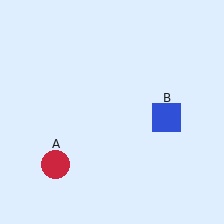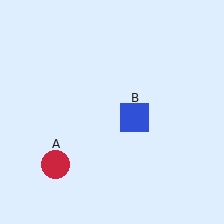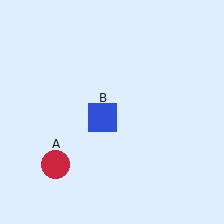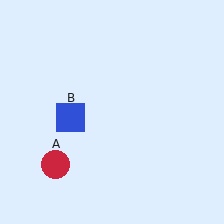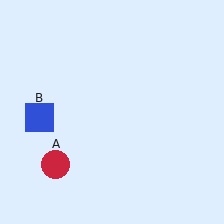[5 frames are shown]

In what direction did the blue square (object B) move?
The blue square (object B) moved left.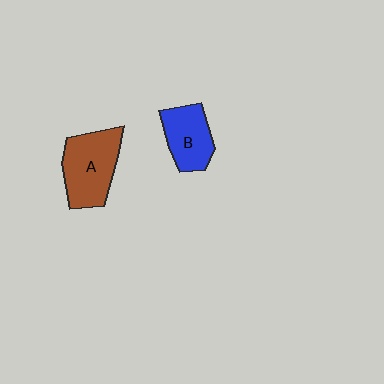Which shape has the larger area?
Shape A (brown).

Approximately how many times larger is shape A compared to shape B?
Approximately 1.4 times.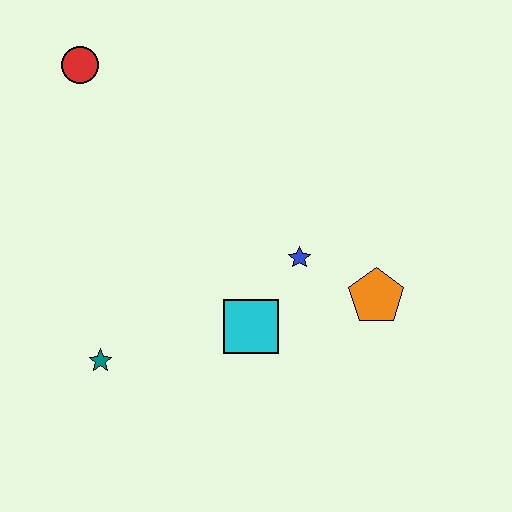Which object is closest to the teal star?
The cyan square is closest to the teal star.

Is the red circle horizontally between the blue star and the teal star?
No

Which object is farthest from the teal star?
The red circle is farthest from the teal star.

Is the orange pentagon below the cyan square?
No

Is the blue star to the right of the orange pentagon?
No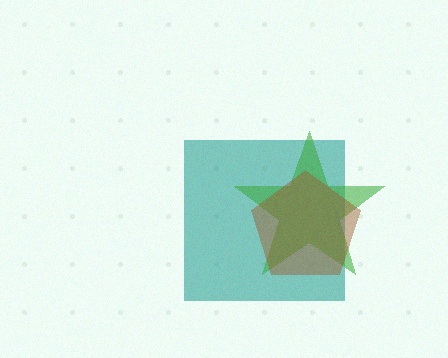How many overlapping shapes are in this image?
There are 3 overlapping shapes in the image.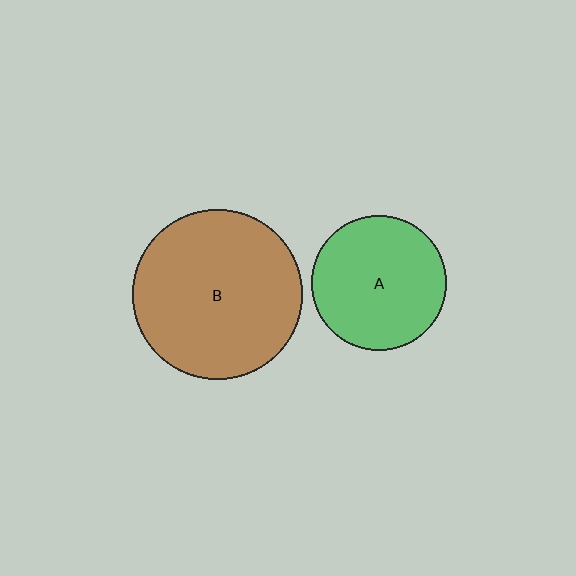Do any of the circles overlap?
No, none of the circles overlap.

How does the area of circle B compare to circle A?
Approximately 1.6 times.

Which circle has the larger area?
Circle B (brown).